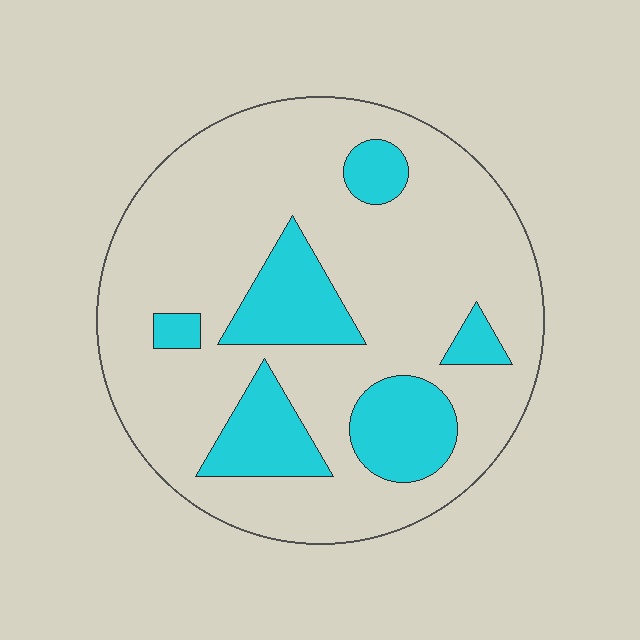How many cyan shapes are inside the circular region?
6.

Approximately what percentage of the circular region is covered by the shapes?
Approximately 20%.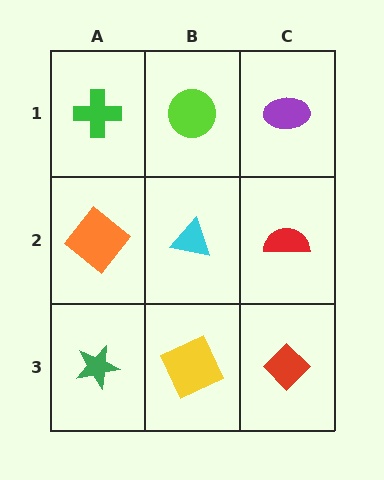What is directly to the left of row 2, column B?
An orange diamond.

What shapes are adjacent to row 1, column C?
A red semicircle (row 2, column C), a lime circle (row 1, column B).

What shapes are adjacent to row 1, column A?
An orange diamond (row 2, column A), a lime circle (row 1, column B).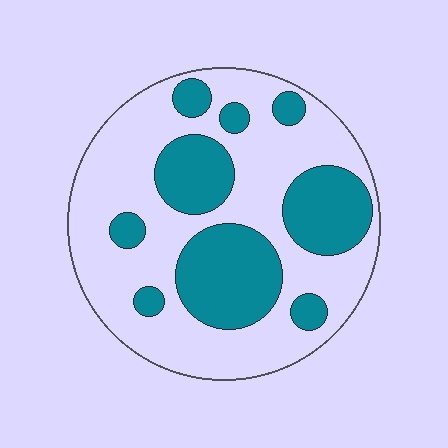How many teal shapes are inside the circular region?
9.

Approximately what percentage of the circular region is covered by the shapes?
Approximately 35%.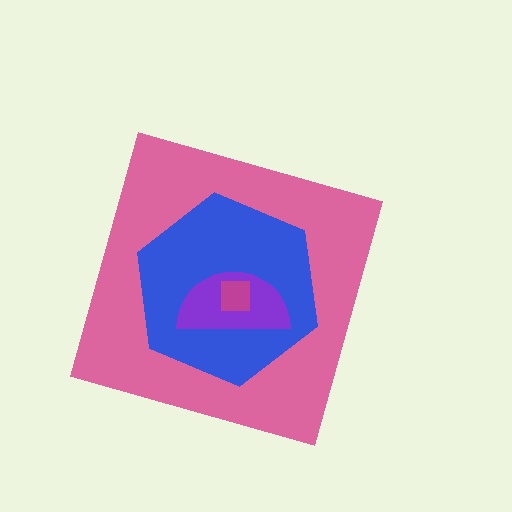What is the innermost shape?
The magenta square.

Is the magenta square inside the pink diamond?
Yes.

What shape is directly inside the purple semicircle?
The magenta square.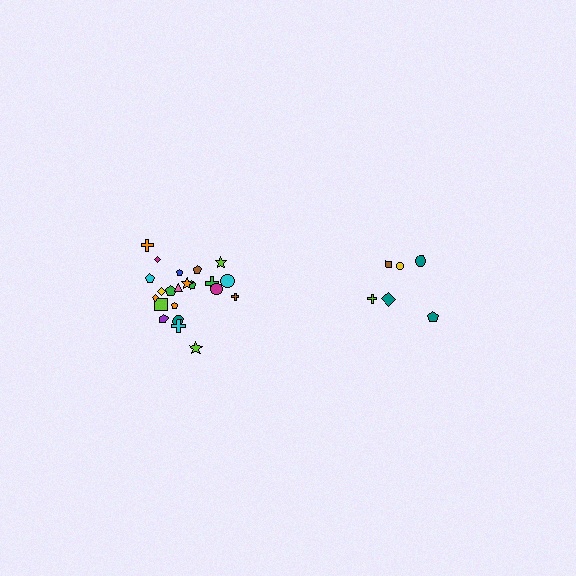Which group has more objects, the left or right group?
The left group.